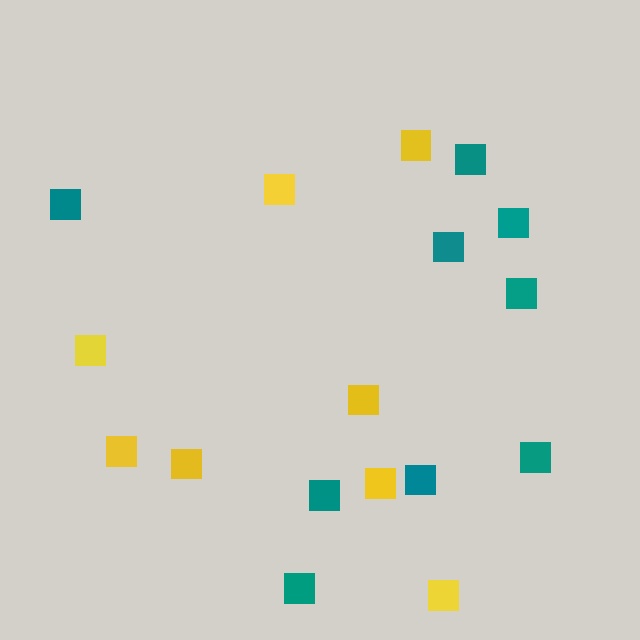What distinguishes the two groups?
There are 2 groups: one group of yellow squares (8) and one group of teal squares (9).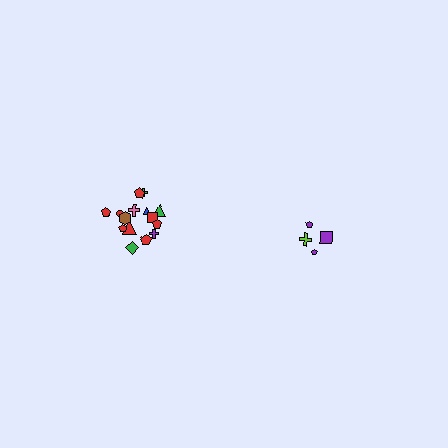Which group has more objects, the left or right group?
The left group.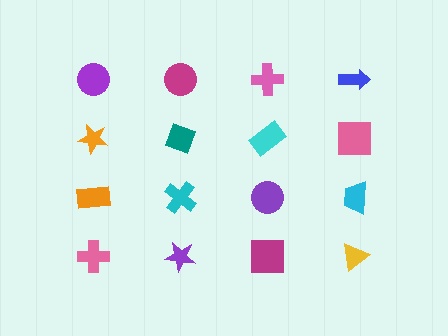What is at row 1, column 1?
A purple circle.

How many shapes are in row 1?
4 shapes.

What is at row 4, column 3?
A magenta square.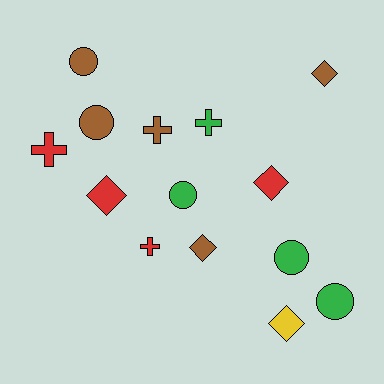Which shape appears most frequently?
Diamond, with 5 objects.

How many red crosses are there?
There are 2 red crosses.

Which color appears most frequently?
Brown, with 5 objects.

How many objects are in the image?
There are 14 objects.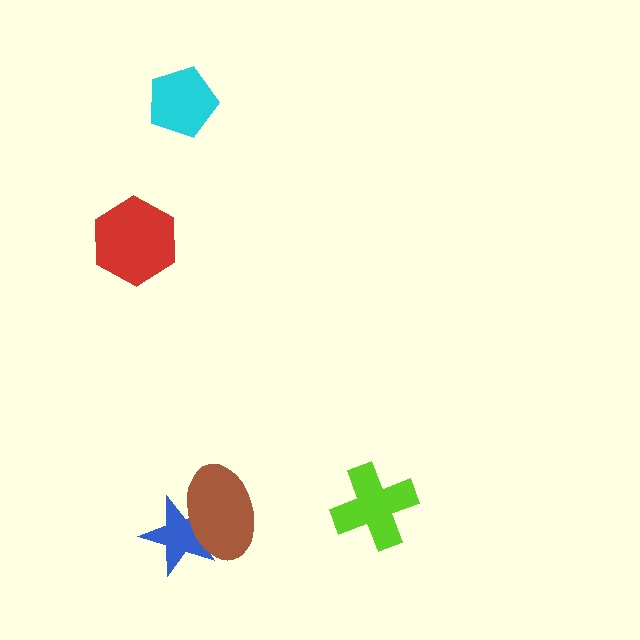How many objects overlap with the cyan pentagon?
0 objects overlap with the cyan pentagon.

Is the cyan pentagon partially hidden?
No, no other shape covers it.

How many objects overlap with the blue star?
1 object overlaps with the blue star.